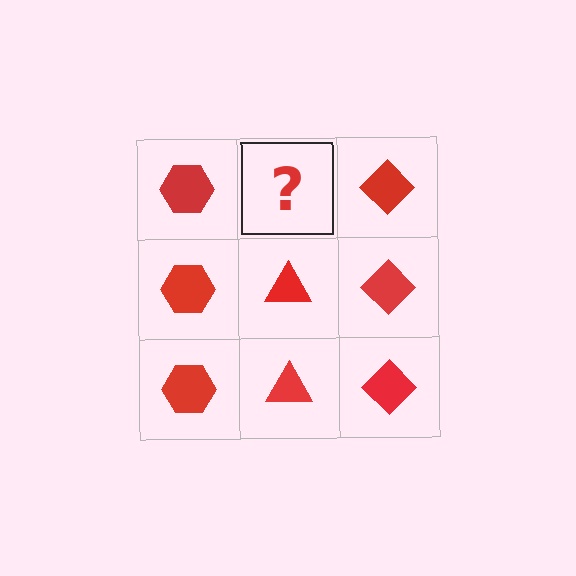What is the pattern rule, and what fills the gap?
The rule is that each column has a consistent shape. The gap should be filled with a red triangle.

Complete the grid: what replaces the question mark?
The question mark should be replaced with a red triangle.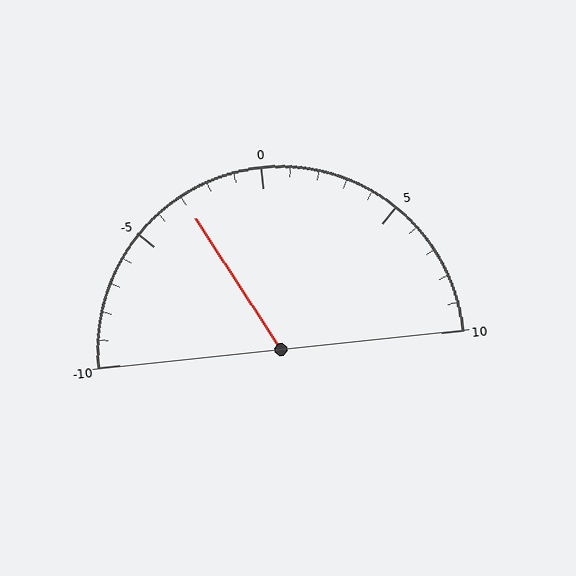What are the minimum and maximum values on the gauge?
The gauge ranges from -10 to 10.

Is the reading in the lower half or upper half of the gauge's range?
The reading is in the lower half of the range (-10 to 10).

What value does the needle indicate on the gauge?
The needle indicates approximately -3.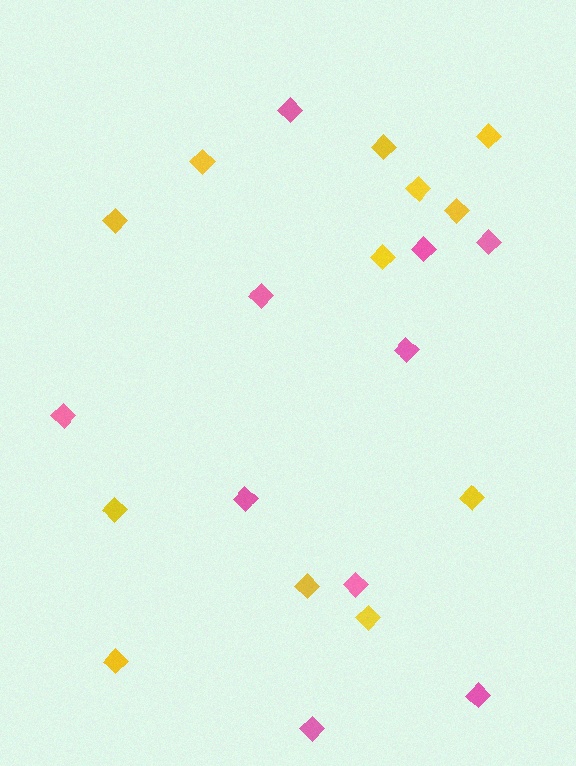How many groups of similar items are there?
There are 2 groups: one group of pink diamonds (10) and one group of yellow diamonds (12).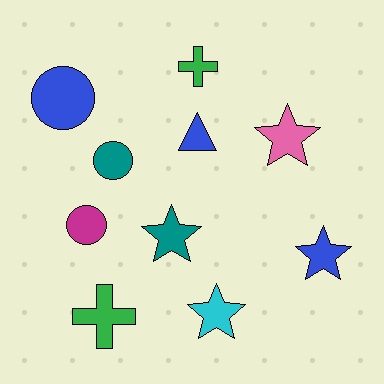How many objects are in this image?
There are 10 objects.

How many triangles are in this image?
There is 1 triangle.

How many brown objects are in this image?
There are no brown objects.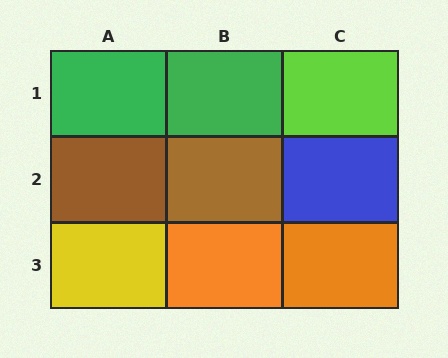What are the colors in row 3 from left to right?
Yellow, orange, orange.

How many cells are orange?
2 cells are orange.